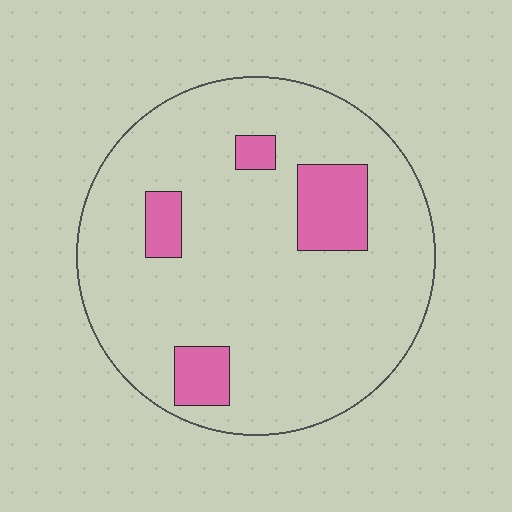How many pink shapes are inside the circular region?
4.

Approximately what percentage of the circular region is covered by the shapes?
Approximately 15%.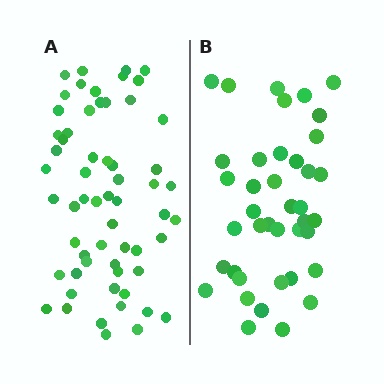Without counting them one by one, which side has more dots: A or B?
Region A (the left region) has more dots.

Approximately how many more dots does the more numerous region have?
Region A has approximately 20 more dots than region B.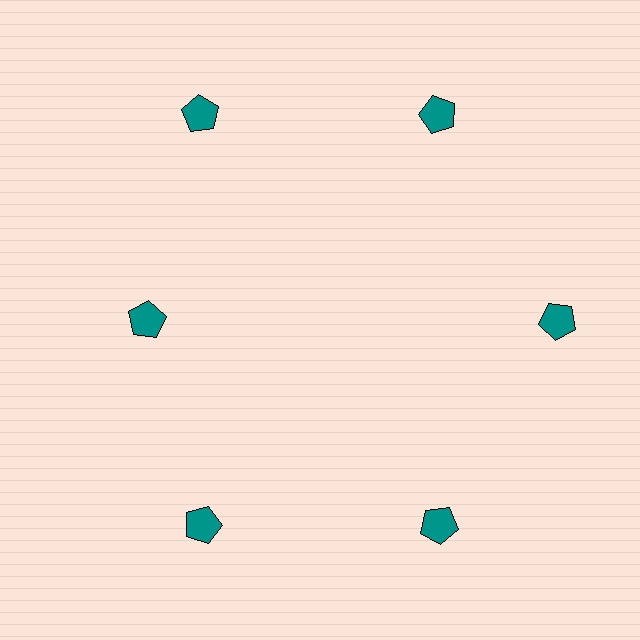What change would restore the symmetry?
The symmetry would be restored by moving it outward, back onto the ring so that all 6 pentagons sit at equal angles and equal distance from the center.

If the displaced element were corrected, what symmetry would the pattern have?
It would have 6-fold rotational symmetry — the pattern would map onto itself every 60 degrees.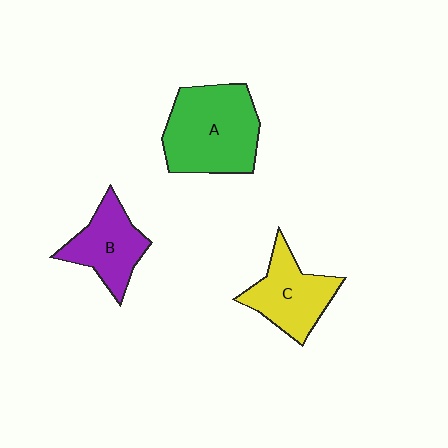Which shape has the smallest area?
Shape B (purple).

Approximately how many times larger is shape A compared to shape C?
Approximately 1.5 times.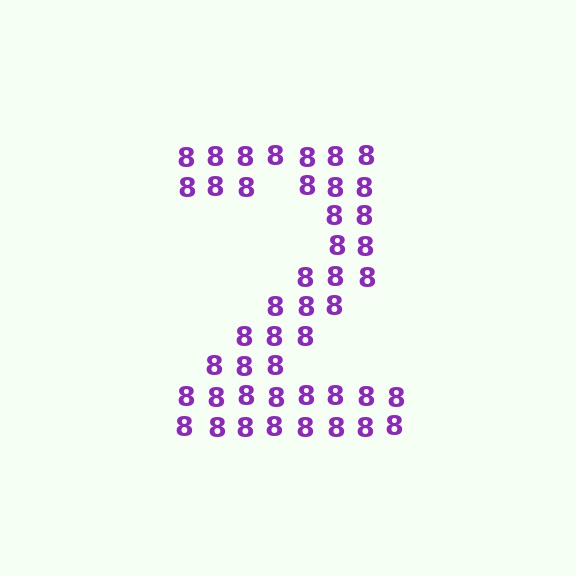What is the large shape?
The large shape is the digit 2.